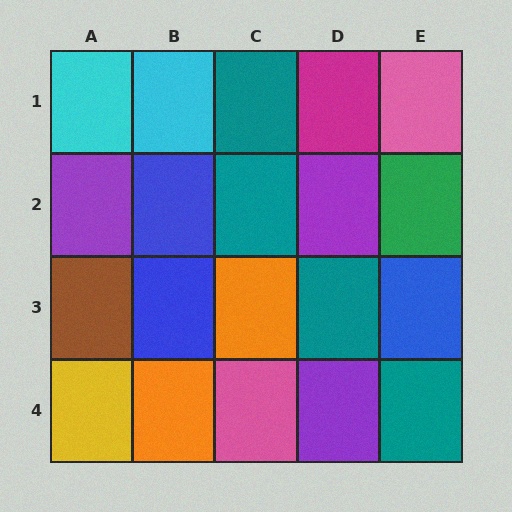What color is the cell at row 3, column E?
Blue.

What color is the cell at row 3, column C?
Orange.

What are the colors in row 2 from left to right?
Purple, blue, teal, purple, green.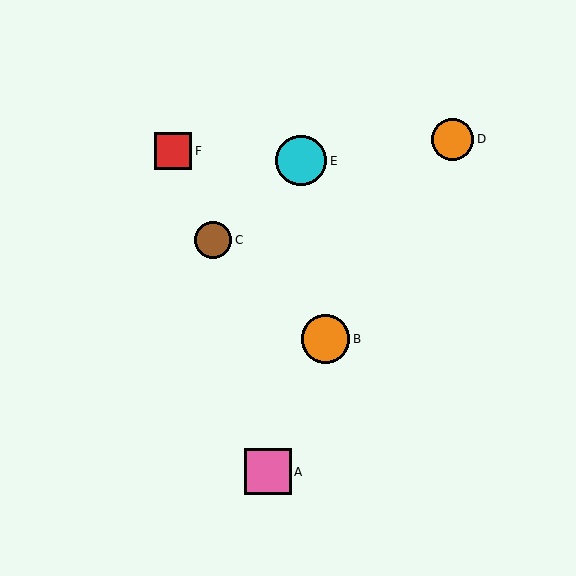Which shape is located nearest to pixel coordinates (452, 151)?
The orange circle (labeled D) at (453, 139) is nearest to that location.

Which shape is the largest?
The cyan circle (labeled E) is the largest.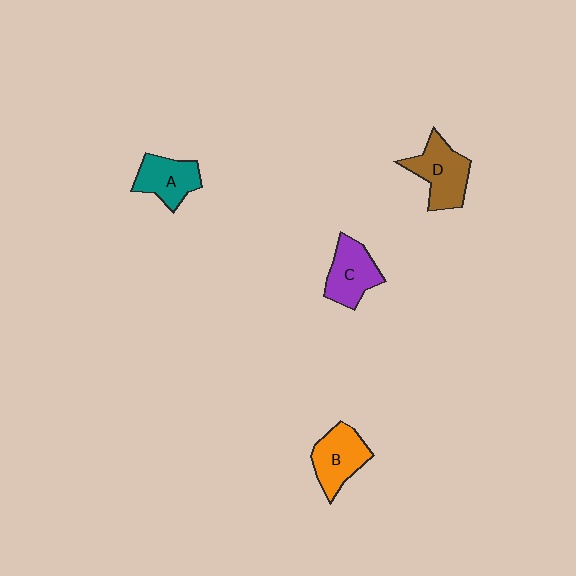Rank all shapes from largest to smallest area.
From largest to smallest: D (brown), B (orange), C (purple), A (teal).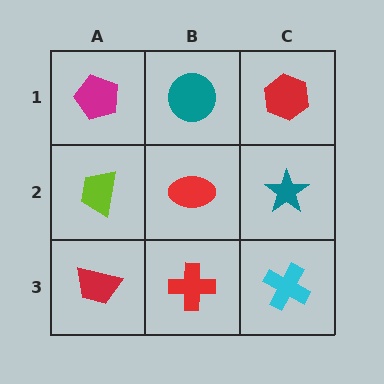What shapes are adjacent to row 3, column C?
A teal star (row 2, column C), a red cross (row 3, column B).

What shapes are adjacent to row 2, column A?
A magenta pentagon (row 1, column A), a red trapezoid (row 3, column A), a red ellipse (row 2, column B).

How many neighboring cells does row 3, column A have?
2.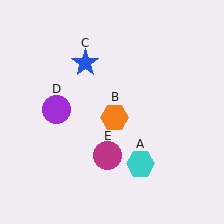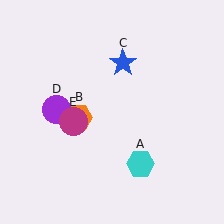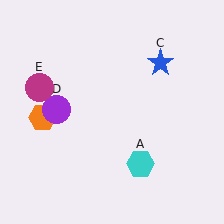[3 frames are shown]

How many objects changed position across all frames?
3 objects changed position: orange hexagon (object B), blue star (object C), magenta circle (object E).